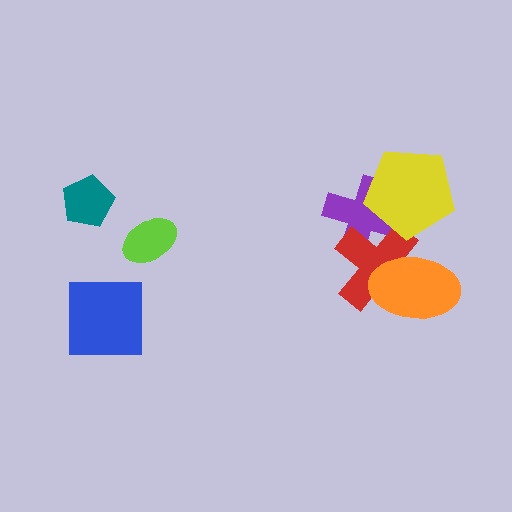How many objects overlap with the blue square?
0 objects overlap with the blue square.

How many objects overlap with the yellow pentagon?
2 objects overlap with the yellow pentagon.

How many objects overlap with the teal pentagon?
0 objects overlap with the teal pentagon.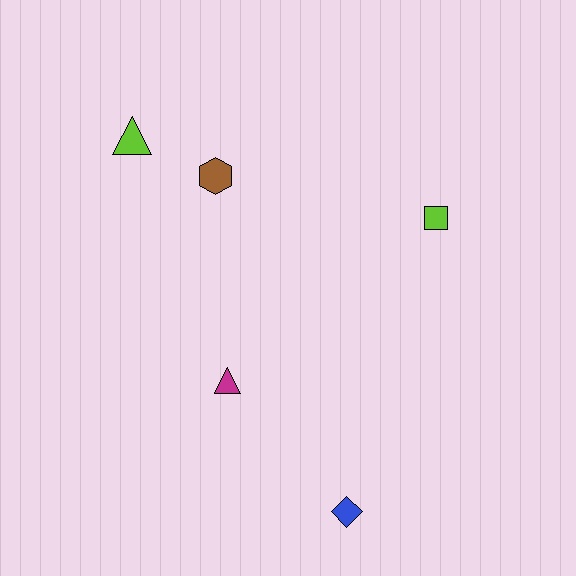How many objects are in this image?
There are 5 objects.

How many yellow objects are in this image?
There are no yellow objects.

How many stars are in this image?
There are no stars.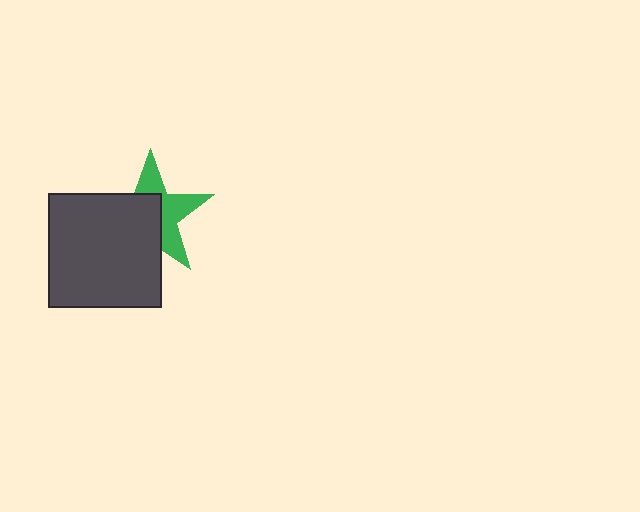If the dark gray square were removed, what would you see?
You would see the complete green star.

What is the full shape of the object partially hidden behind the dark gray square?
The partially hidden object is a green star.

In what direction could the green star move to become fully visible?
The green star could move toward the upper-right. That would shift it out from behind the dark gray square entirely.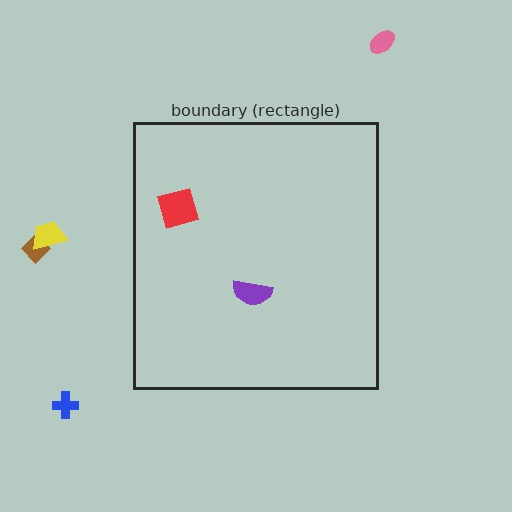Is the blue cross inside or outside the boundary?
Outside.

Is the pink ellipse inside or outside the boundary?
Outside.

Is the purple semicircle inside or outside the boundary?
Inside.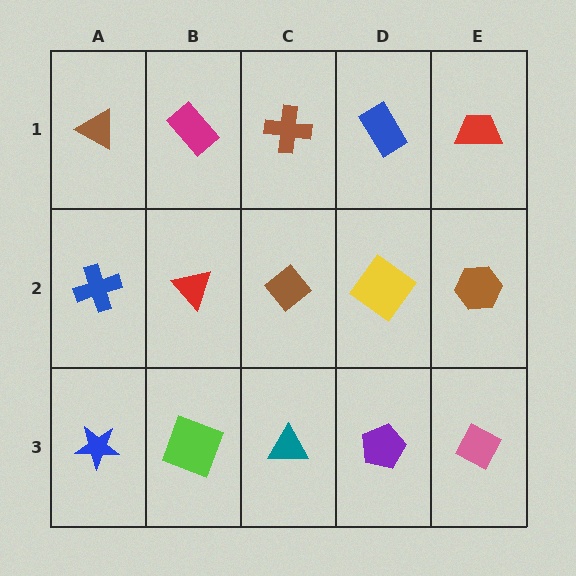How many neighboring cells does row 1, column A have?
2.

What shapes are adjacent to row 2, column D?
A blue rectangle (row 1, column D), a purple pentagon (row 3, column D), a brown diamond (row 2, column C), a brown hexagon (row 2, column E).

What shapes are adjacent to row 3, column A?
A blue cross (row 2, column A), a lime square (row 3, column B).